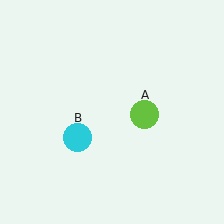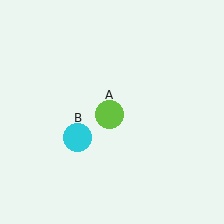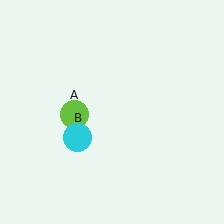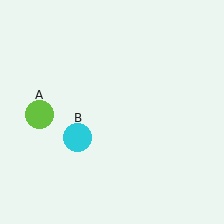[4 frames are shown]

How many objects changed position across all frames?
1 object changed position: lime circle (object A).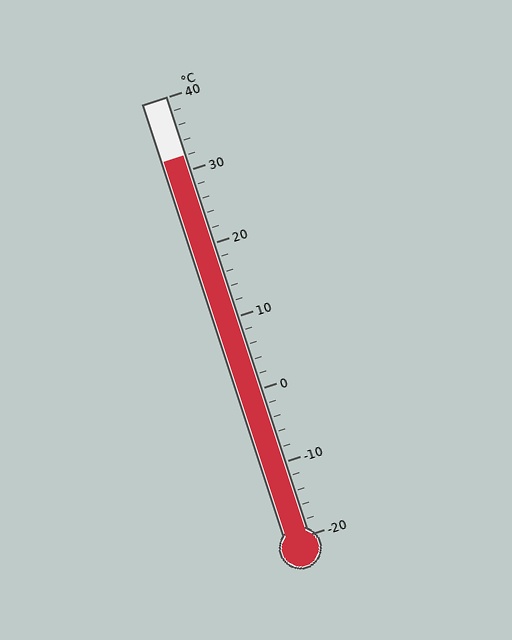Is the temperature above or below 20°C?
The temperature is above 20°C.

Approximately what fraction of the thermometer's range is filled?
The thermometer is filled to approximately 85% of its range.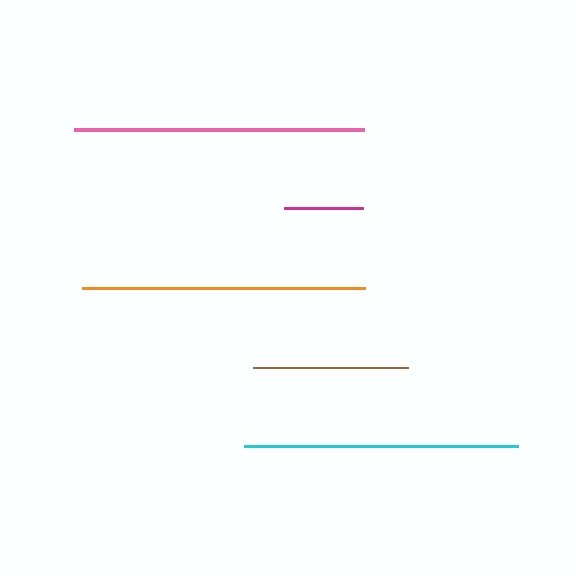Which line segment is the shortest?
The magenta line is the shortest at approximately 79 pixels.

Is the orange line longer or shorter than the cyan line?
The orange line is longer than the cyan line.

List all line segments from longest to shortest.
From longest to shortest: pink, orange, cyan, brown, magenta.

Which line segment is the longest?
The pink line is the longest at approximately 289 pixels.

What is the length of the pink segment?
The pink segment is approximately 289 pixels long.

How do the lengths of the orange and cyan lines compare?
The orange and cyan lines are approximately the same length.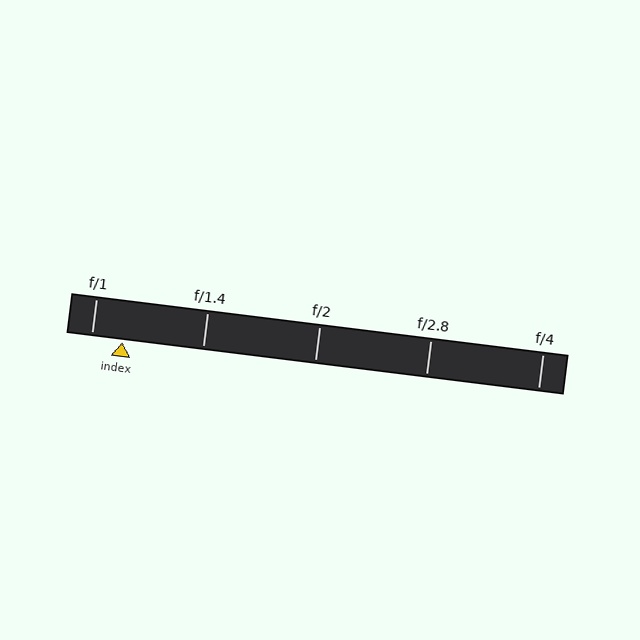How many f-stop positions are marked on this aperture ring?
There are 5 f-stop positions marked.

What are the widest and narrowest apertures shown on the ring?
The widest aperture shown is f/1 and the narrowest is f/4.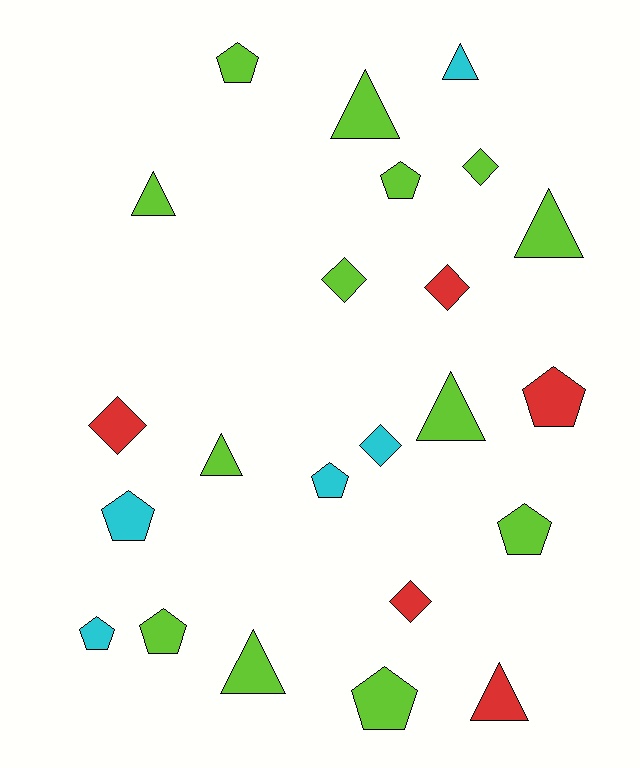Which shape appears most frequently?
Pentagon, with 9 objects.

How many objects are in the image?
There are 23 objects.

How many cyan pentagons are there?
There are 3 cyan pentagons.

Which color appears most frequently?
Lime, with 13 objects.